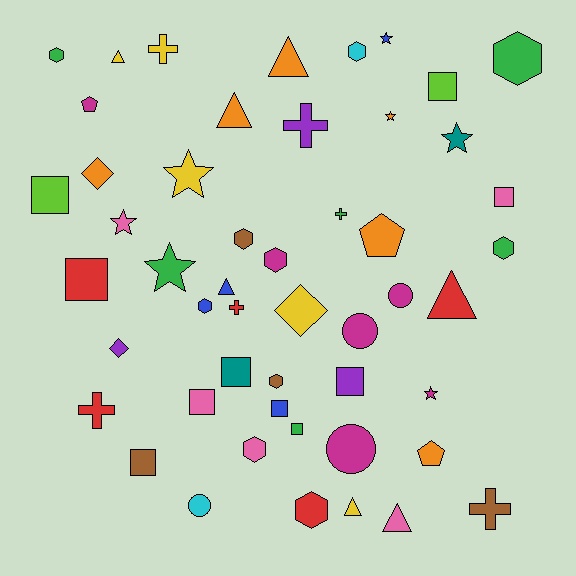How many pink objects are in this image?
There are 5 pink objects.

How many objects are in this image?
There are 50 objects.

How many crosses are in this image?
There are 6 crosses.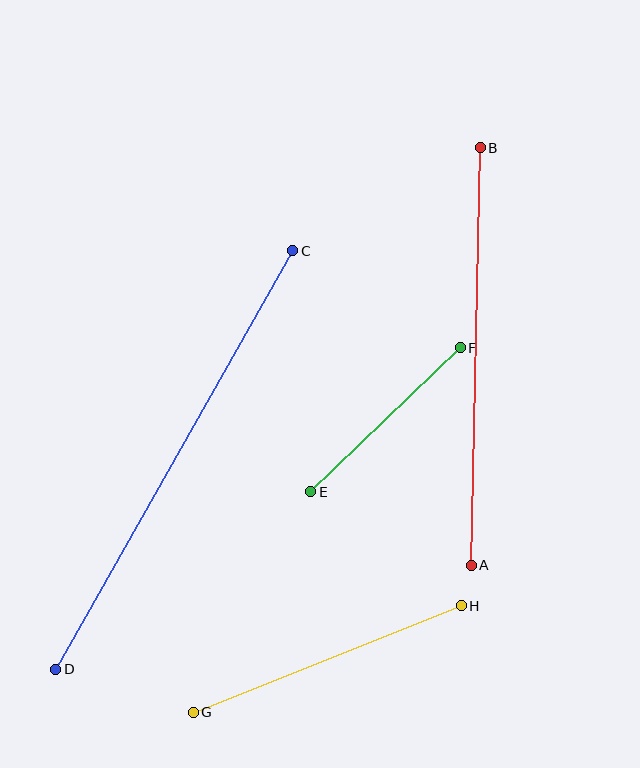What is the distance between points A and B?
The distance is approximately 418 pixels.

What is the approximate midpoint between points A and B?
The midpoint is at approximately (476, 357) pixels.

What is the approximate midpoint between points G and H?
The midpoint is at approximately (327, 659) pixels.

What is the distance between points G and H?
The distance is approximately 288 pixels.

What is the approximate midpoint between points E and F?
The midpoint is at approximately (385, 420) pixels.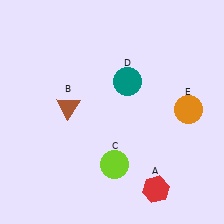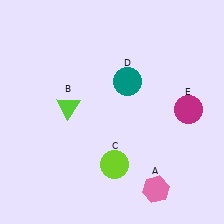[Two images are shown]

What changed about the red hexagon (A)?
In Image 1, A is red. In Image 2, it changed to pink.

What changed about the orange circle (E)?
In Image 1, E is orange. In Image 2, it changed to magenta.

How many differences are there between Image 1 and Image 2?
There are 3 differences between the two images.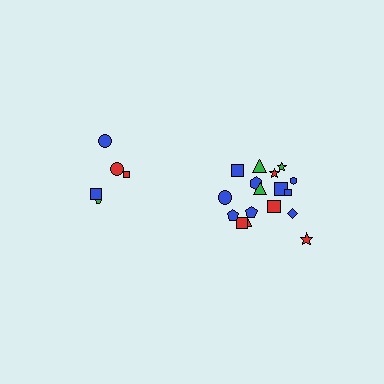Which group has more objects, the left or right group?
The right group.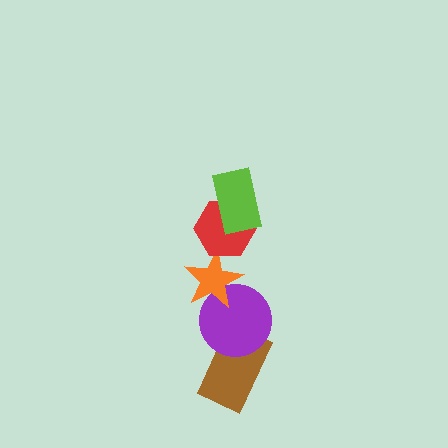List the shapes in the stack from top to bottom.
From top to bottom: the lime rectangle, the red hexagon, the orange star, the purple circle, the brown rectangle.